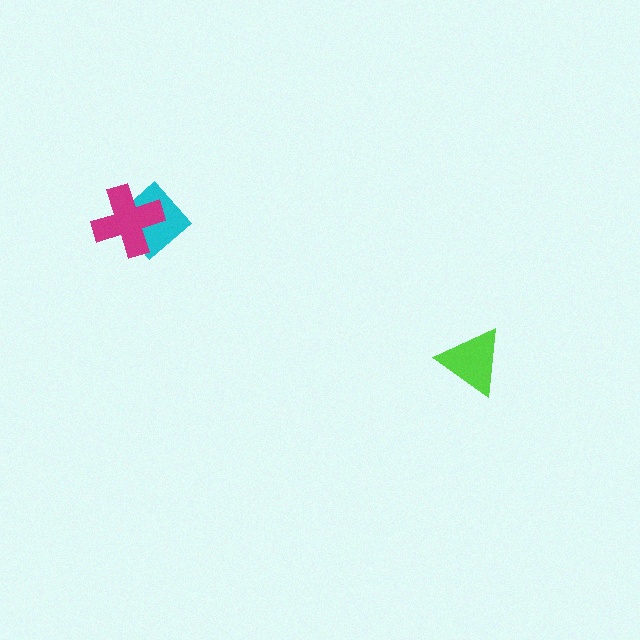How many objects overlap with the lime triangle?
0 objects overlap with the lime triangle.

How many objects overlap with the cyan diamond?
1 object overlaps with the cyan diamond.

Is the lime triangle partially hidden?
No, no other shape covers it.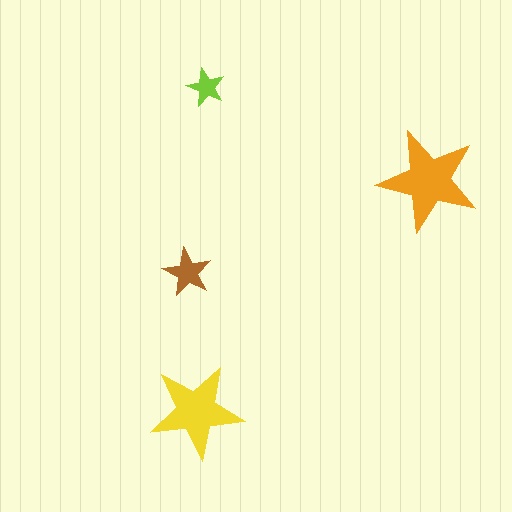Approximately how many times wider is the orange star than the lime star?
About 2.5 times wider.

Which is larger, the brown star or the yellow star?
The yellow one.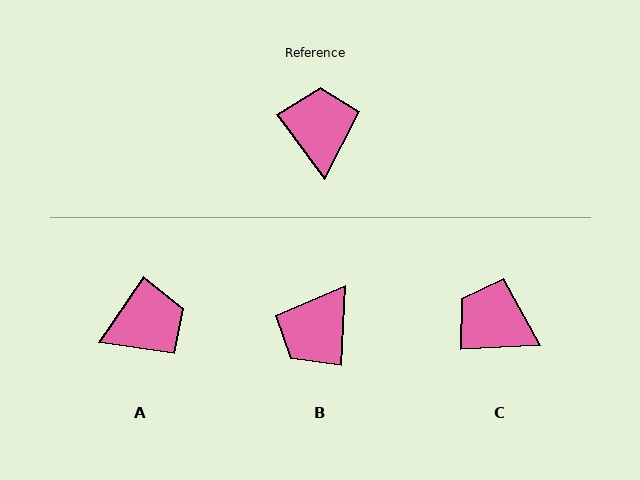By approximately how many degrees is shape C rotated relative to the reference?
Approximately 57 degrees counter-clockwise.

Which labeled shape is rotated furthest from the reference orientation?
B, about 140 degrees away.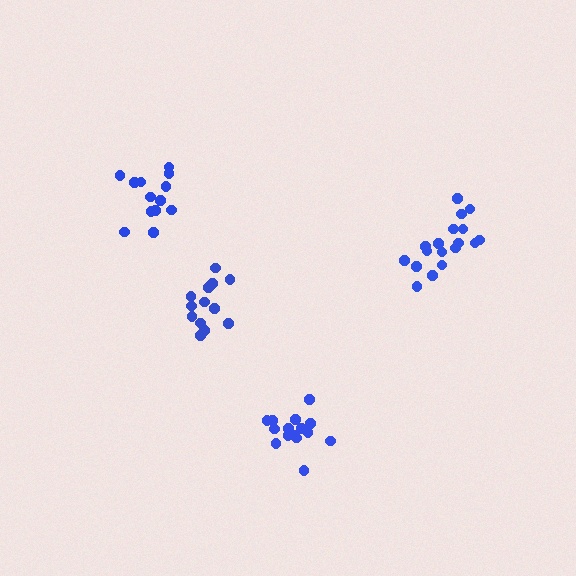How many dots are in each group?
Group 1: 13 dots, Group 2: 18 dots, Group 3: 13 dots, Group 4: 15 dots (59 total).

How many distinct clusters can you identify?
There are 4 distinct clusters.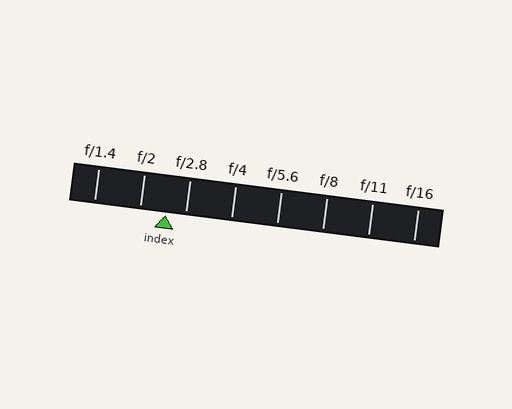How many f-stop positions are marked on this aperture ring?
There are 8 f-stop positions marked.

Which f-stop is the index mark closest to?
The index mark is closest to f/2.8.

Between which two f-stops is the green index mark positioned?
The index mark is between f/2 and f/2.8.